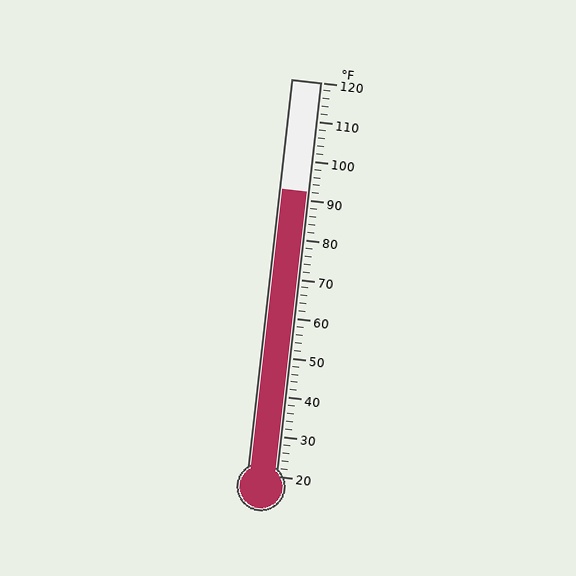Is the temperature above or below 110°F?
The temperature is below 110°F.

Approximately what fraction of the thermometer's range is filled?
The thermometer is filled to approximately 70% of its range.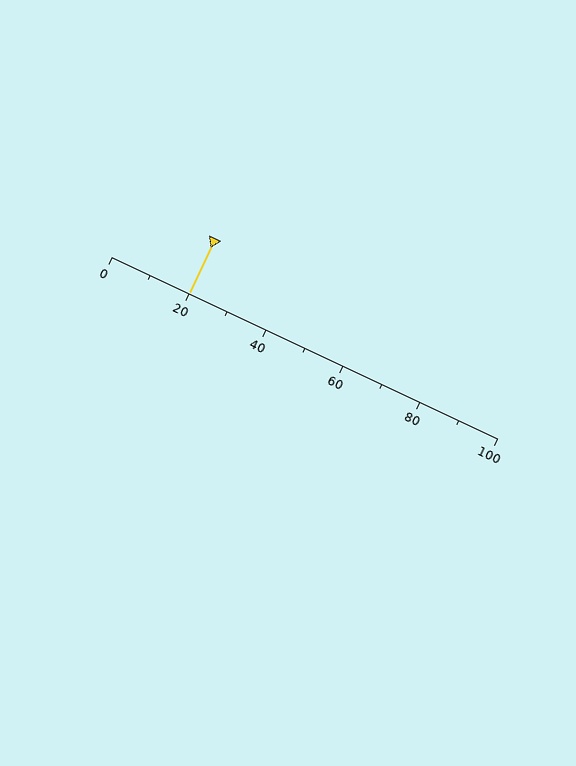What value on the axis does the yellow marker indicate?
The marker indicates approximately 20.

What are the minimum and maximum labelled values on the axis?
The axis runs from 0 to 100.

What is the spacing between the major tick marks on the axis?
The major ticks are spaced 20 apart.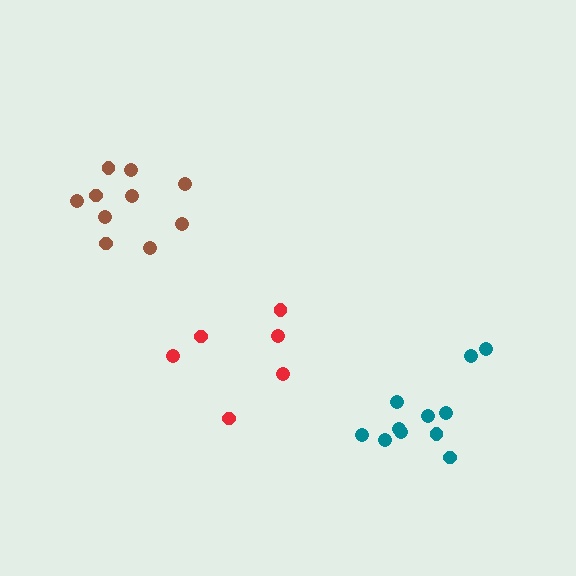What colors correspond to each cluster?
The clusters are colored: brown, teal, red.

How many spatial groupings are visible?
There are 3 spatial groupings.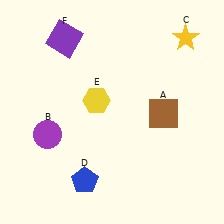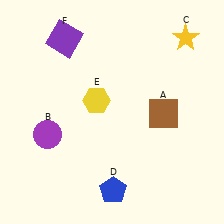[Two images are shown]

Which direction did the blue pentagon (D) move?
The blue pentagon (D) moved right.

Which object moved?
The blue pentagon (D) moved right.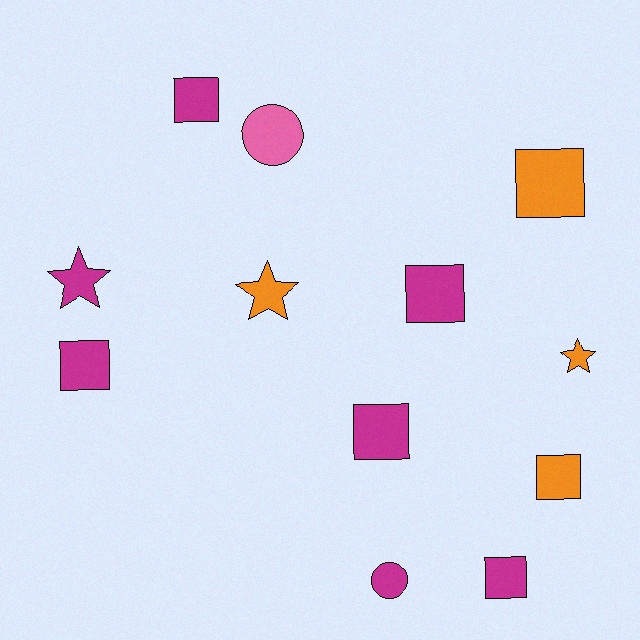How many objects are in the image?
There are 12 objects.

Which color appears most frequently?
Magenta, with 7 objects.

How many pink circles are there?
There is 1 pink circle.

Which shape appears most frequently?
Square, with 7 objects.